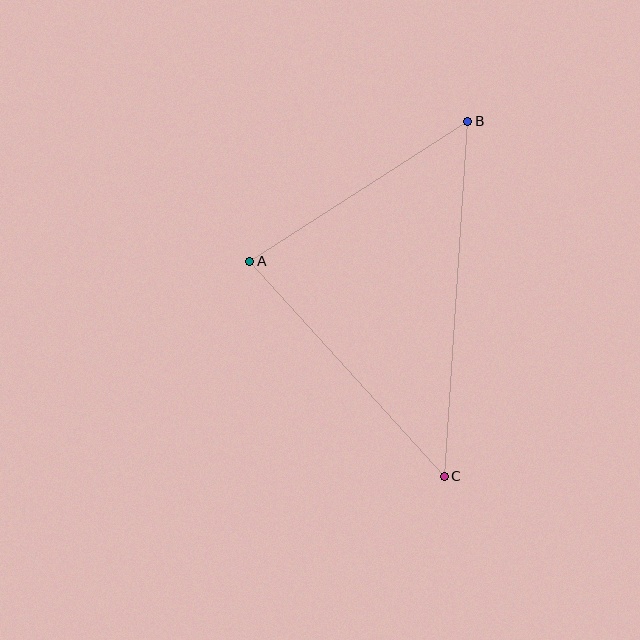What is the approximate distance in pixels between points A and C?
The distance between A and C is approximately 290 pixels.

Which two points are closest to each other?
Points A and B are closest to each other.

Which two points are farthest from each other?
Points B and C are farthest from each other.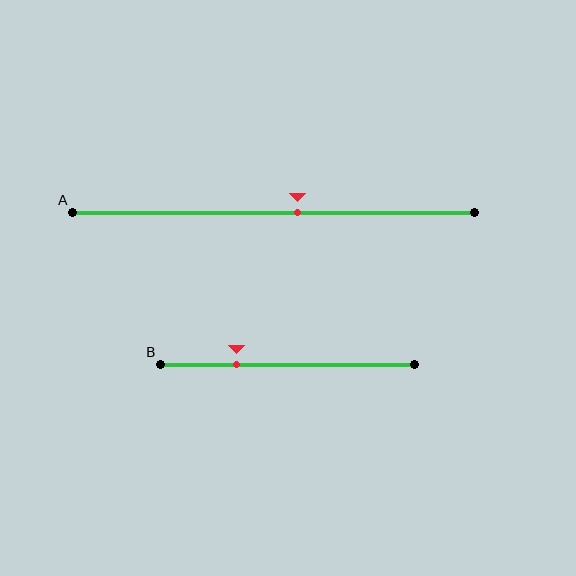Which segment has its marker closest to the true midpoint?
Segment A has its marker closest to the true midpoint.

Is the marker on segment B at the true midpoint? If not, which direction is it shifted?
No, the marker on segment B is shifted to the left by about 20% of the segment length.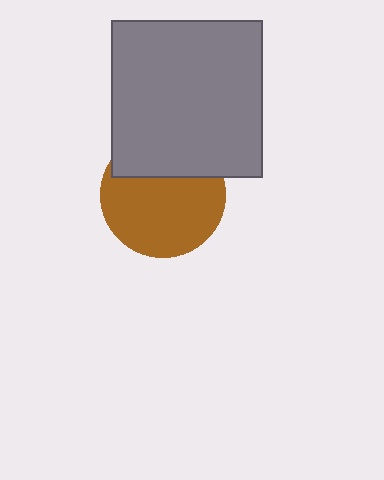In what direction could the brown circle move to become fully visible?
The brown circle could move down. That would shift it out from behind the gray rectangle entirely.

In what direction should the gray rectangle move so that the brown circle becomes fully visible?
The gray rectangle should move up. That is the shortest direction to clear the overlap and leave the brown circle fully visible.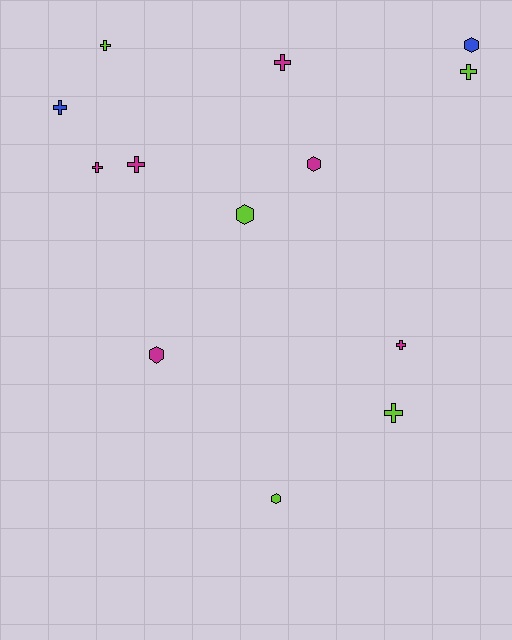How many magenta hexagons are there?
There are 2 magenta hexagons.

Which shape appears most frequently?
Cross, with 8 objects.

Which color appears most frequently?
Magenta, with 6 objects.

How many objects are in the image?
There are 13 objects.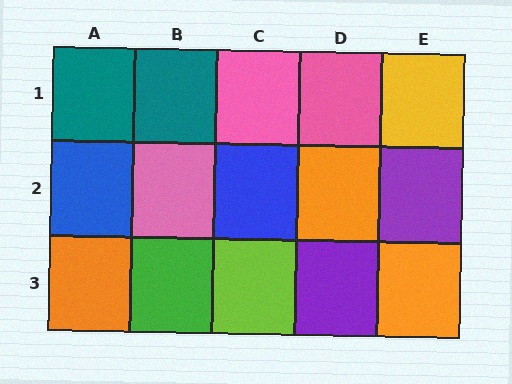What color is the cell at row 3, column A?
Orange.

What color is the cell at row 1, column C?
Pink.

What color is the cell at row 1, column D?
Pink.